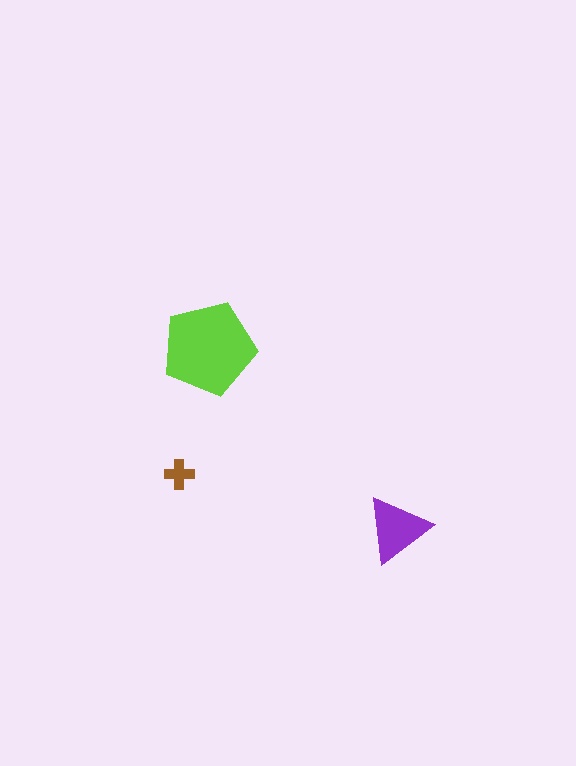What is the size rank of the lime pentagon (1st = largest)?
1st.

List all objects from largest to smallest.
The lime pentagon, the purple triangle, the brown cross.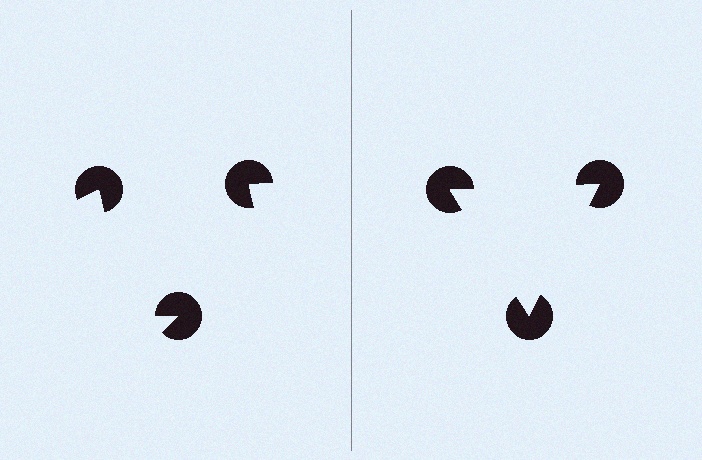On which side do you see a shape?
An illusory triangle appears on the right side. On the left side the wedge cuts are rotated, so no coherent shape forms.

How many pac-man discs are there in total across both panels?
6 — 3 on each side.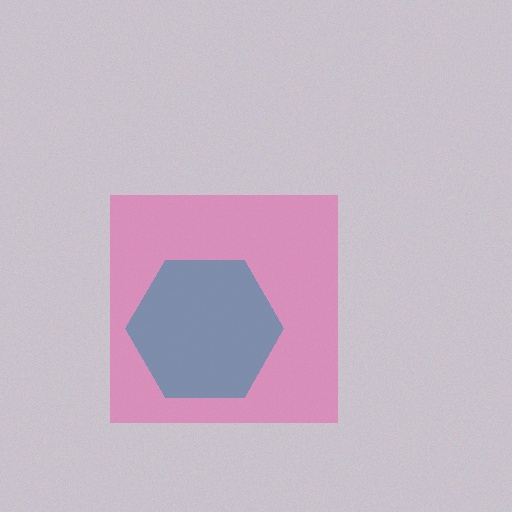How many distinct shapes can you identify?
There are 2 distinct shapes: a pink square, a teal hexagon.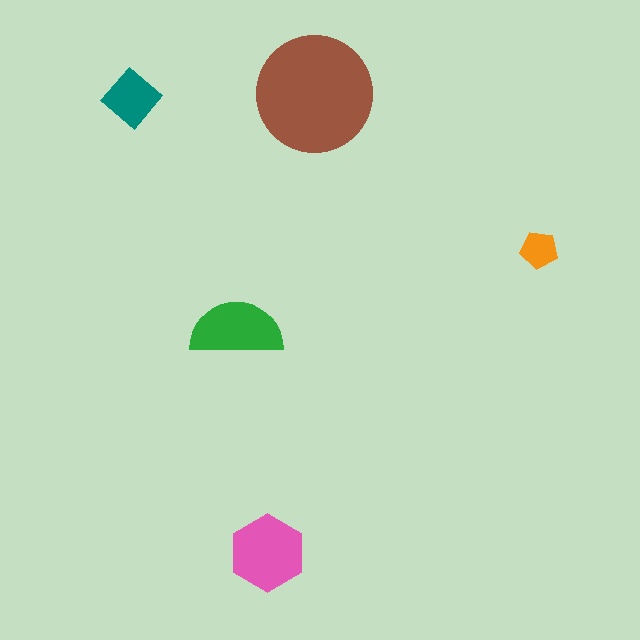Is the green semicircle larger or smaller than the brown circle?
Smaller.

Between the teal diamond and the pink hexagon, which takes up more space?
The pink hexagon.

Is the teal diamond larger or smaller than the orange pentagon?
Larger.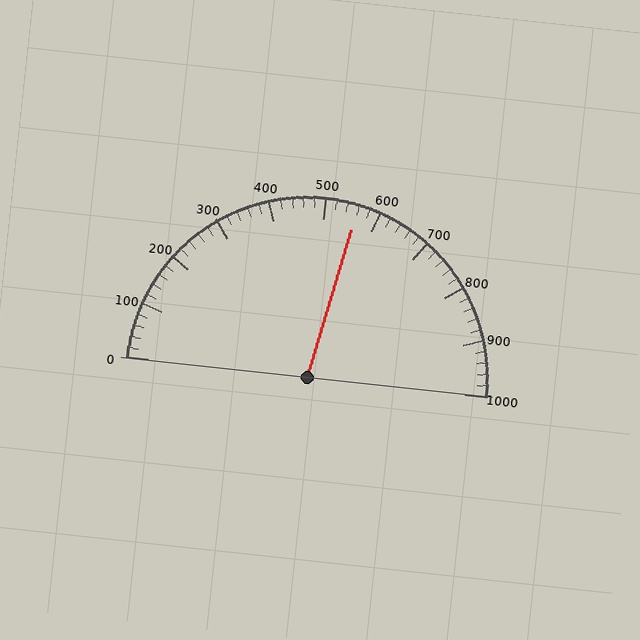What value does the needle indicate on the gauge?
The needle indicates approximately 560.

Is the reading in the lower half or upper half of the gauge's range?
The reading is in the upper half of the range (0 to 1000).